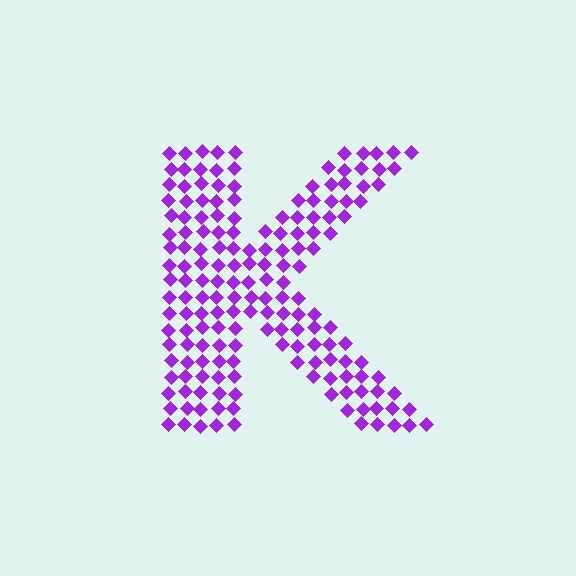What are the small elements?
The small elements are diamonds.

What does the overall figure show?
The overall figure shows the letter K.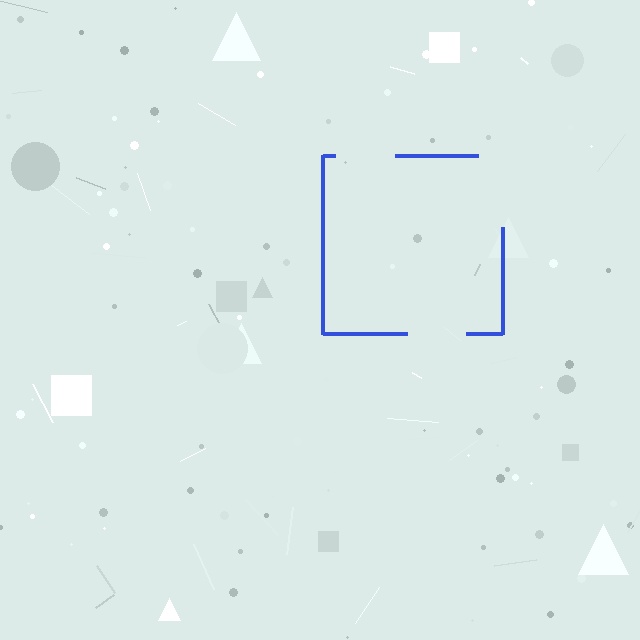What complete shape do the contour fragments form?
The contour fragments form a square.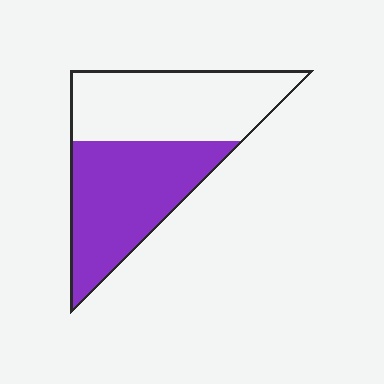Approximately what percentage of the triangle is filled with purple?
Approximately 50%.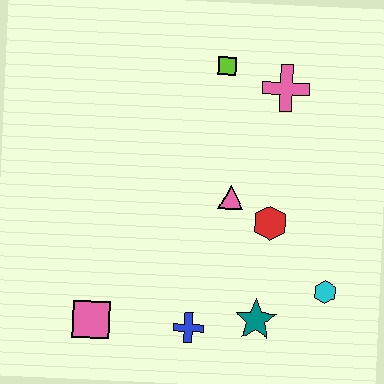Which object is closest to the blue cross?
The teal star is closest to the blue cross.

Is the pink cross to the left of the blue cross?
No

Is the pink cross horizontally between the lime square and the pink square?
No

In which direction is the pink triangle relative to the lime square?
The pink triangle is below the lime square.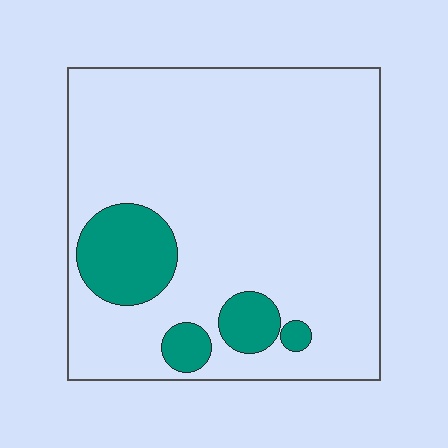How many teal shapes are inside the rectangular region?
4.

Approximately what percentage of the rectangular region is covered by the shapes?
Approximately 15%.